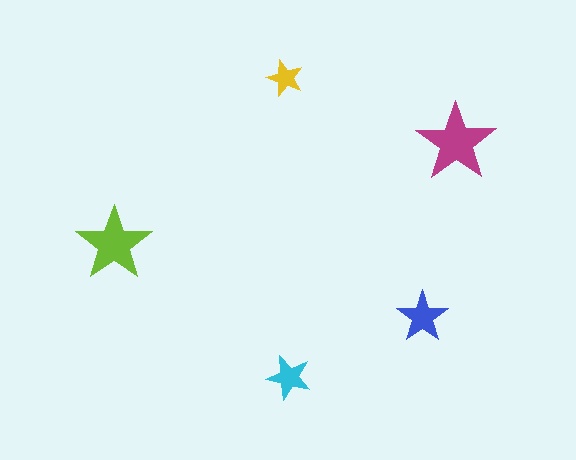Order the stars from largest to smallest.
the magenta one, the lime one, the blue one, the cyan one, the yellow one.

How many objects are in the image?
There are 5 objects in the image.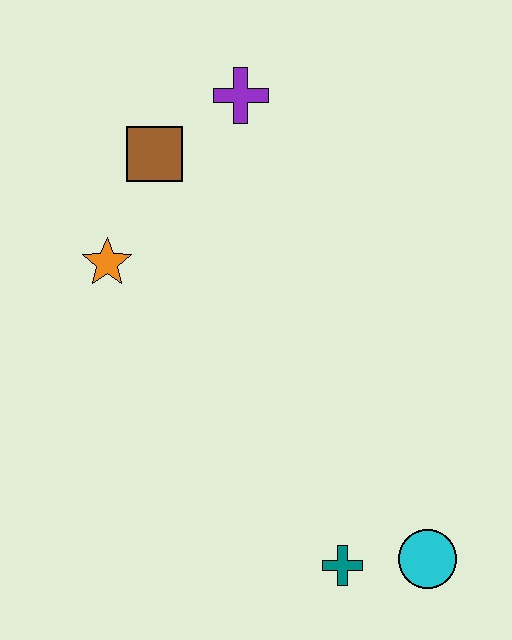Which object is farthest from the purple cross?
The cyan circle is farthest from the purple cross.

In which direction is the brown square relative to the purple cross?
The brown square is to the left of the purple cross.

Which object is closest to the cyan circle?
The teal cross is closest to the cyan circle.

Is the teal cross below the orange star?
Yes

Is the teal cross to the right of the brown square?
Yes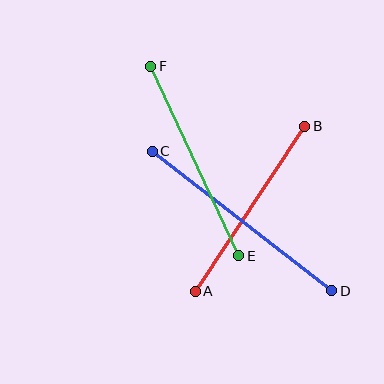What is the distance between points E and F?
The distance is approximately 209 pixels.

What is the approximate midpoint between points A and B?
The midpoint is at approximately (250, 209) pixels.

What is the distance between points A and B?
The distance is approximately 198 pixels.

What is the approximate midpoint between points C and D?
The midpoint is at approximately (242, 221) pixels.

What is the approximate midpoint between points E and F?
The midpoint is at approximately (195, 161) pixels.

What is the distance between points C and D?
The distance is approximately 228 pixels.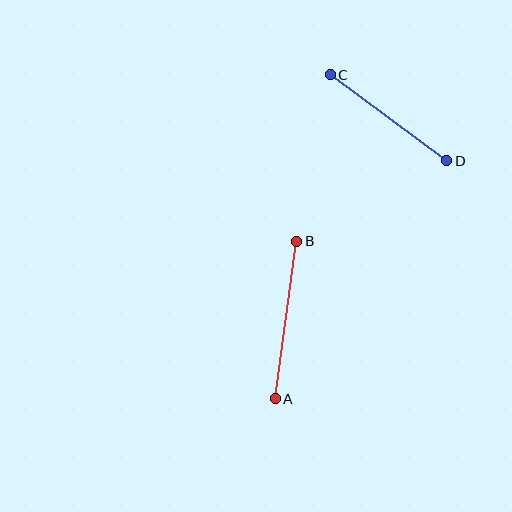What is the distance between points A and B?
The distance is approximately 159 pixels.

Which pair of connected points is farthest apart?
Points A and B are farthest apart.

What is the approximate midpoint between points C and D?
The midpoint is at approximately (389, 118) pixels.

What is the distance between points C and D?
The distance is approximately 145 pixels.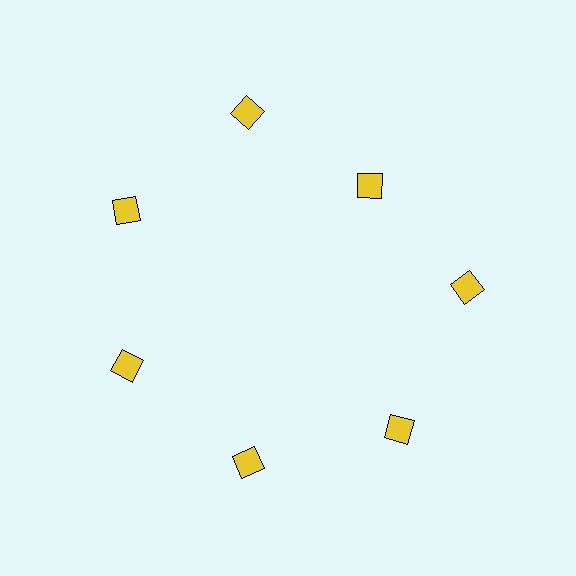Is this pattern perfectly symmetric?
No. The 7 yellow diamonds are arranged in a ring, but one element near the 1 o'clock position is pulled inward toward the center, breaking the 7-fold rotational symmetry.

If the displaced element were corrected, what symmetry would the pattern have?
It would have 7-fold rotational symmetry — the pattern would map onto itself every 51 degrees.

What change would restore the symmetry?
The symmetry would be restored by moving it outward, back onto the ring so that all 7 diamonds sit at equal angles and equal distance from the center.